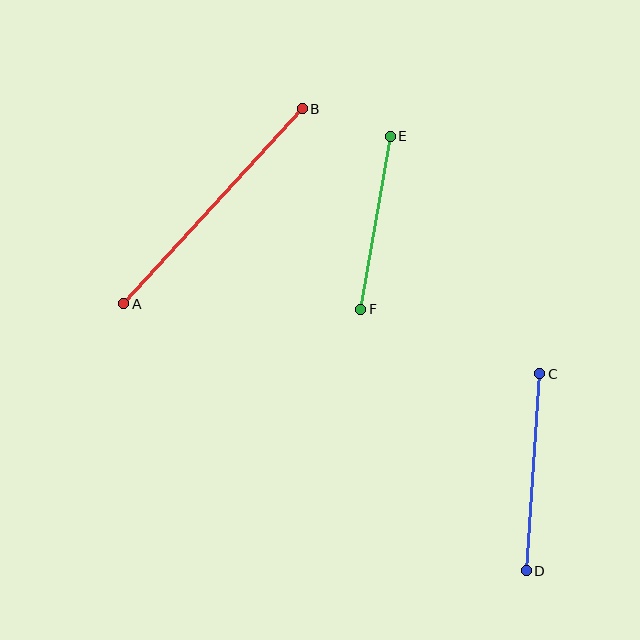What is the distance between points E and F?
The distance is approximately 176 pixels.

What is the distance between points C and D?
The distance is approximately 197 pixels.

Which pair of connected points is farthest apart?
Points A and B are farthest apart.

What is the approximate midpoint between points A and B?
The midpoint is at approximately (213, 206) pixels.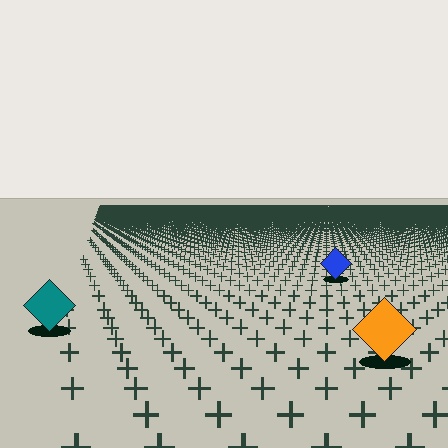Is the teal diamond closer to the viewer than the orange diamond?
No. The orange diamond is closer — you can tell from the texture gradient: the ground texture is coarser near it.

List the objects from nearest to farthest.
From nearest to farthest: the orange diamond, the teal diamond, the blue diamond.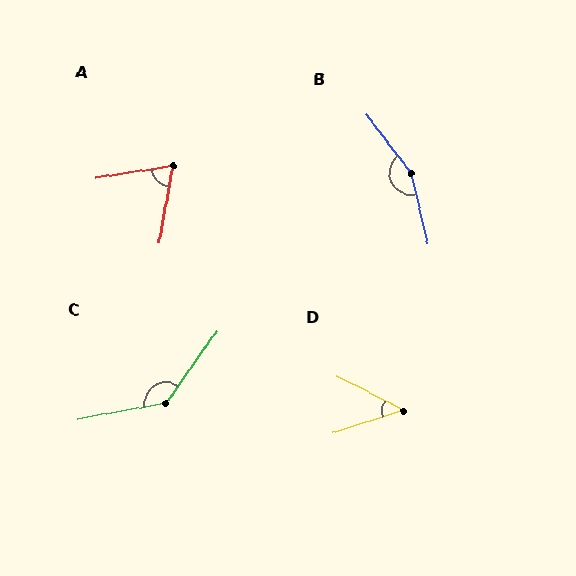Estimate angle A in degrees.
Approximately 71 degrees.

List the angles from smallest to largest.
D (45°), A (71°), C (135°), B (155°).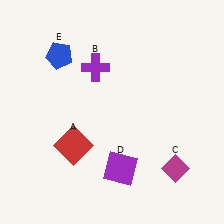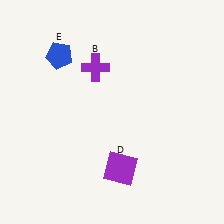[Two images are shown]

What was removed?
The red square (A), the magenta diamond (C) were removed in Image 2.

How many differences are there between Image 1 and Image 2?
There are 2 differences between the two images.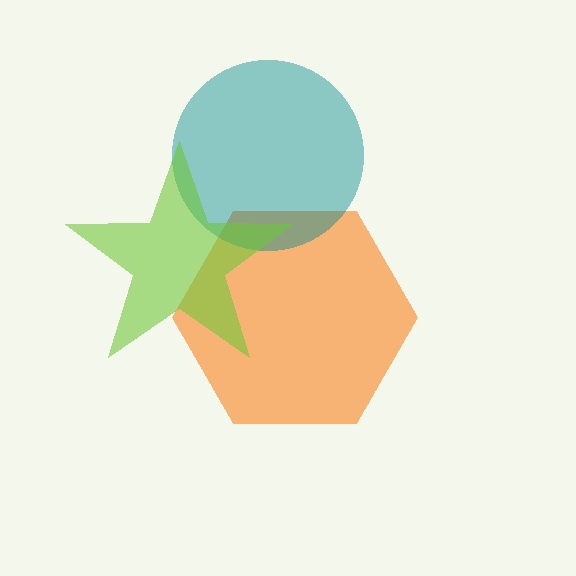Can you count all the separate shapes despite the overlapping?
Yes, there are 3 separate shapes.